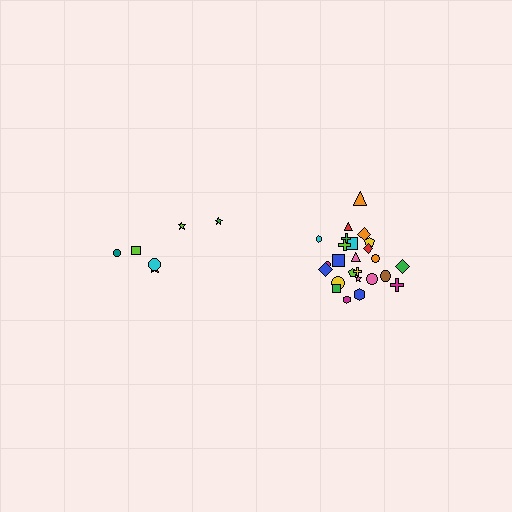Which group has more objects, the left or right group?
The right group.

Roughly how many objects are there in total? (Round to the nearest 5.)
Roughly 30 objects in total.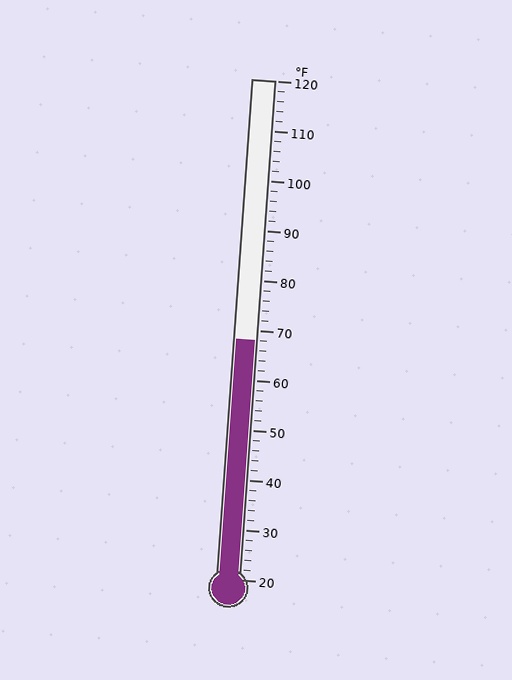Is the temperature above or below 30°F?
The temperature is above 30°F.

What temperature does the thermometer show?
The thermometer shows approximately 68°F.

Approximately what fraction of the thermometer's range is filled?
The thermometer is filled to approximately 50% of its range.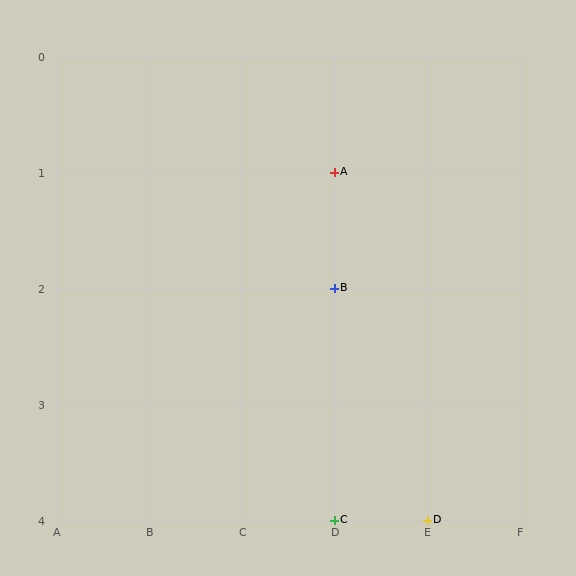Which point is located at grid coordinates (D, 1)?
Point A is at (D, 1).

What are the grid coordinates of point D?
Point D is at grid coordinates (E, 4).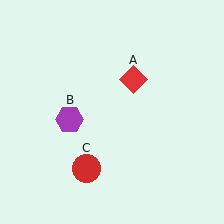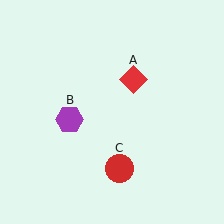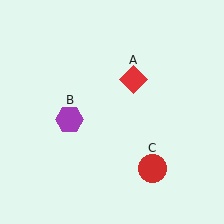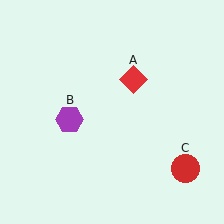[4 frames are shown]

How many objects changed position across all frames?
1 object changed position: red circle (object C).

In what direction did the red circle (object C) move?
The red circle (object C) moved right.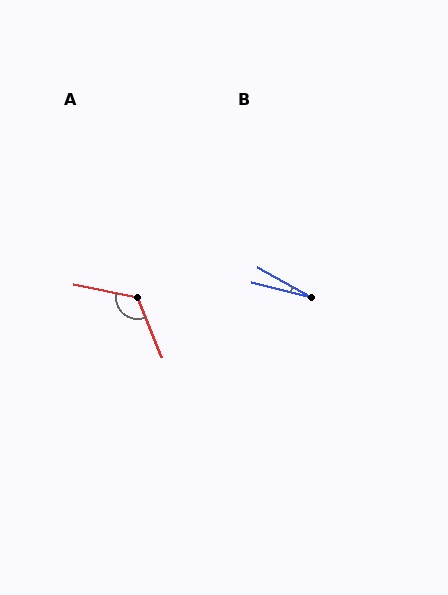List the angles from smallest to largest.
B (15°), A (124°).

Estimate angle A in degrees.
Approximately 124 degrees.